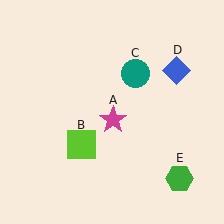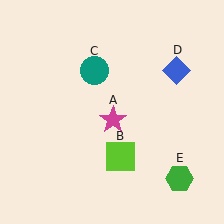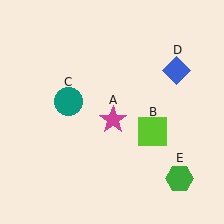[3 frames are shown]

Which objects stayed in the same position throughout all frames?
Magenta star (object A) and blue diamond (object D) and green hexagon (object E) remained stationary.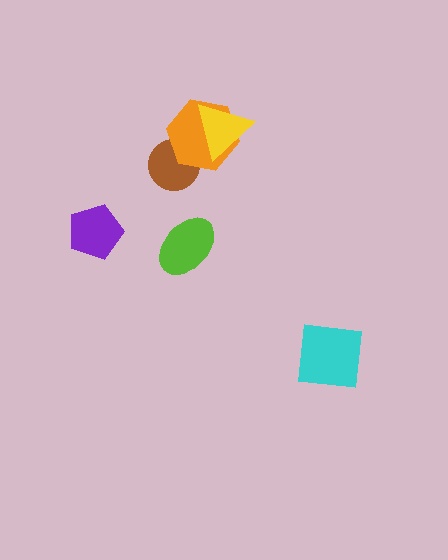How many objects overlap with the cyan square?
0 objects overlap with the cyan square.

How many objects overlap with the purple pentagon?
0 objects overlap with the purple pentagon.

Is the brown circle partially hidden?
Yes, it is partially covered by another shape.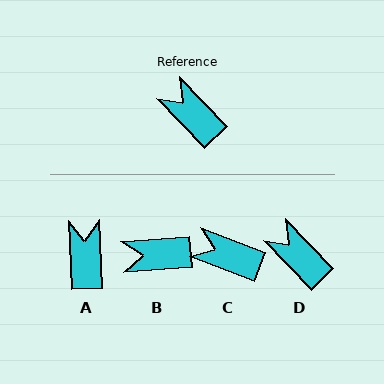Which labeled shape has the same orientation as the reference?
D.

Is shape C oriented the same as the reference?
No, it is off by about 25 degrees.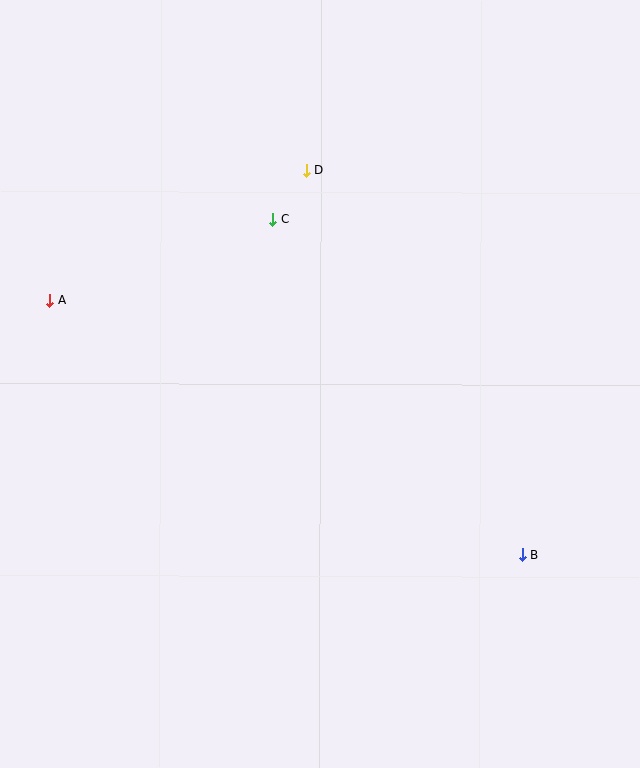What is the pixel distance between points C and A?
The distance between C and A is 237 pixels.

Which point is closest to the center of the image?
Point C at (272, 219) is closest to the center.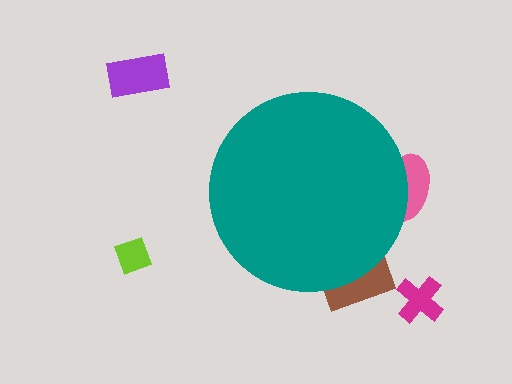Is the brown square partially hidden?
Yes, the brown square is partially hidden behind the teal circle.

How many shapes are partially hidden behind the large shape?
2 shapes are partially hidden.